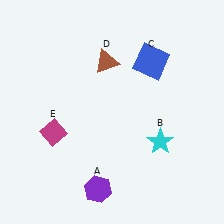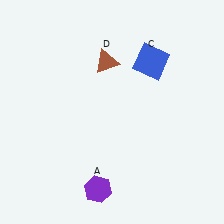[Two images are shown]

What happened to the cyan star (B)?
The cyan star (B) was removed in Image 2. It was in the bottom-right area of Image 1.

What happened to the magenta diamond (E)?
The magenta diamond (E) was removed in Image 2. It was in the bottom-left area of Image 1.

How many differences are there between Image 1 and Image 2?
There are 2 differences between the two images.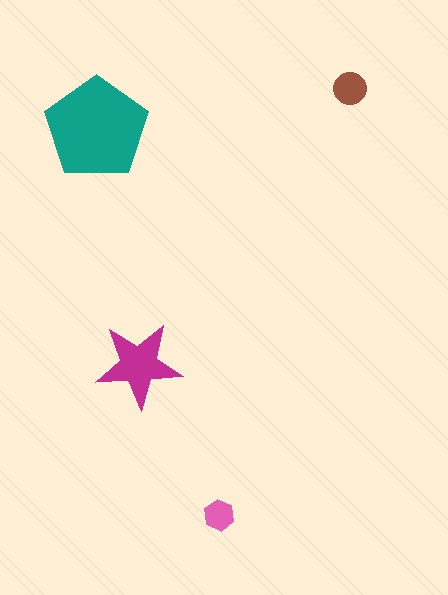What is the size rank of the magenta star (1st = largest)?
2nd.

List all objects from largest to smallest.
The teal pentagon, the magenta star, the brown circle, the pink hexagon.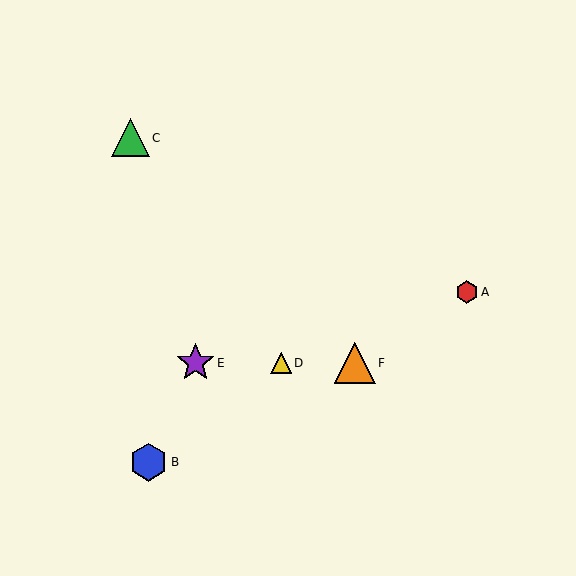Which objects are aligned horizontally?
Objects D, E, F are aligned horizontally.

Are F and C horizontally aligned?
No, F is at y≈363 and C is at y≈138.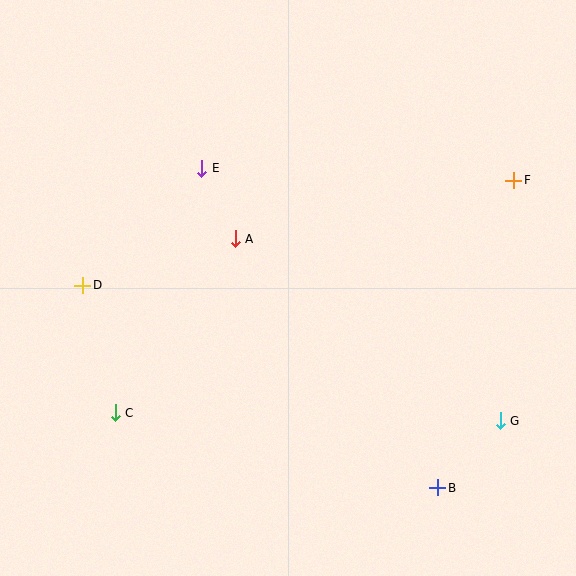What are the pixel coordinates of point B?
Point B is at (438, 488).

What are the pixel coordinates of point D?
Point D is at (83, 285).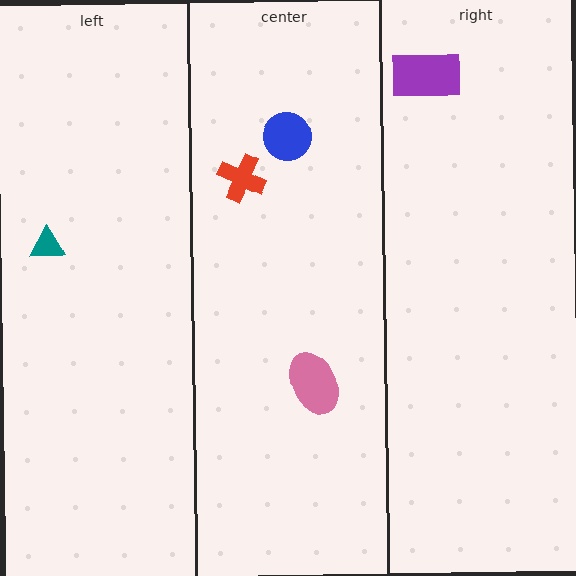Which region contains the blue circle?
The center region.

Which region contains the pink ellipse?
The center region.